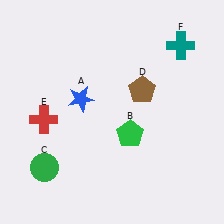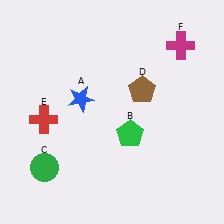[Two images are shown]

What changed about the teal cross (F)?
In Image 1, F is teal. In Image 2, it changed to magenta.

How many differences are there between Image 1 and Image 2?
There is 1 difference between the two images.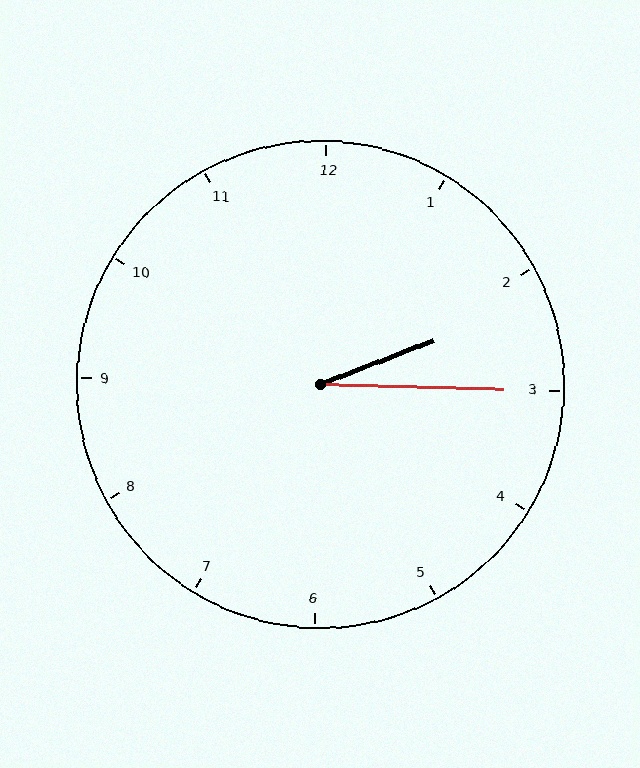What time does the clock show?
2:15.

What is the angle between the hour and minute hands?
Approximately 22 degrees.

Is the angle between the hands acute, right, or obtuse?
It is acute.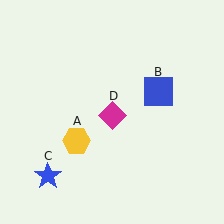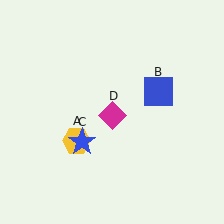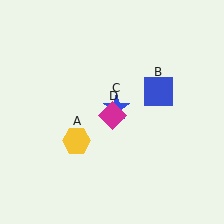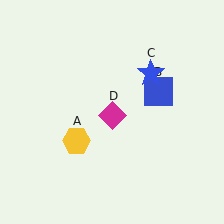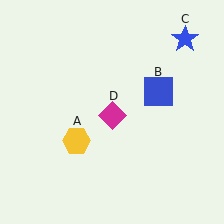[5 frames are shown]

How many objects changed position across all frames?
1 object changed position: blue star (object C).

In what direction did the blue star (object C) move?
The blue star (object C) moved up and to the right.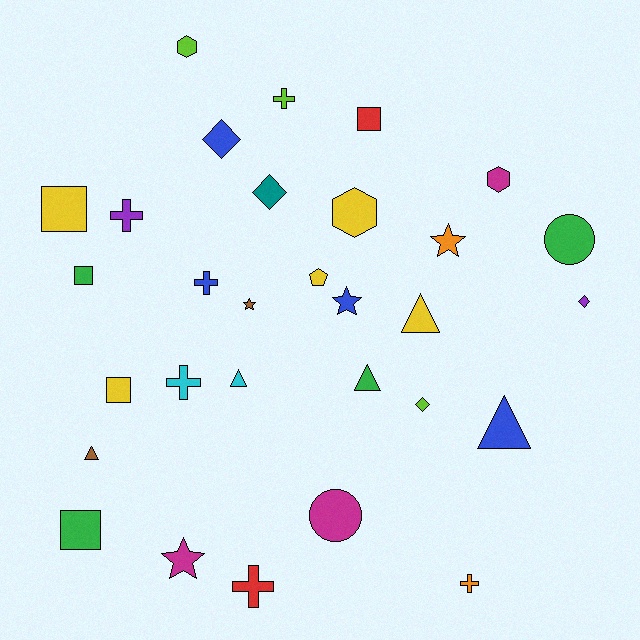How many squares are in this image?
There are 5 squares.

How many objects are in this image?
There are 30 objects.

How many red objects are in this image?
There are 2 red objects.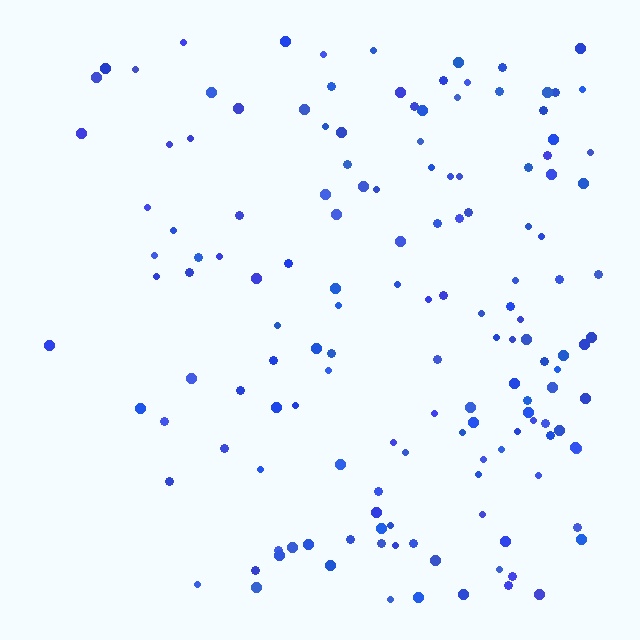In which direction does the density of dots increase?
From left to right, with the right side densest.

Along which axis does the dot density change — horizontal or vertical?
Horizontal.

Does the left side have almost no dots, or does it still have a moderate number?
Still a moderate number, just noticeably fewer than the right.